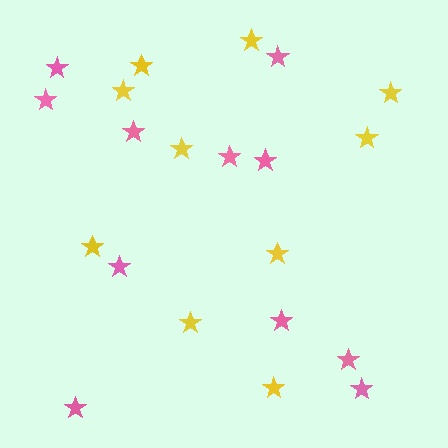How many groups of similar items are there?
There are 2 groups: one group of yellow stars (10) and one group of pink stars (11).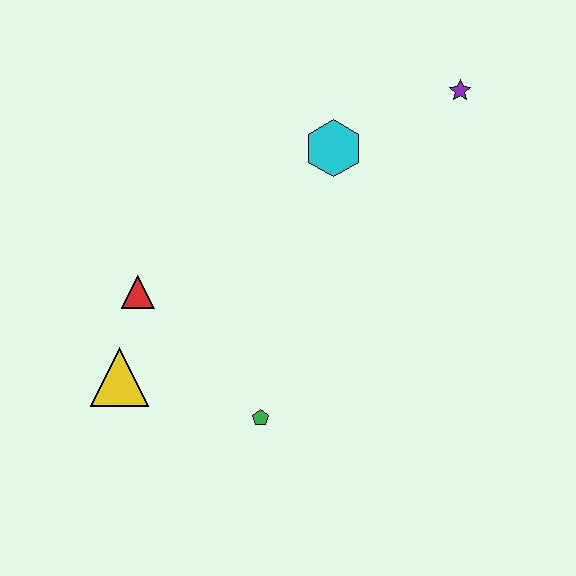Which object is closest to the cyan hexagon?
The purple star is closest to the cyan hexagon.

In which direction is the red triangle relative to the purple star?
The red triangle is to the left of the purple star.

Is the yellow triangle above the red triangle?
No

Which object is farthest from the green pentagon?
The purple star is farthest from the green pentagon.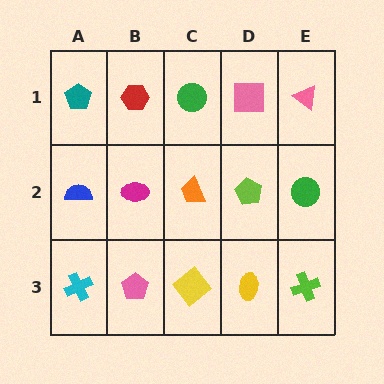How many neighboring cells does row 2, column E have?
3.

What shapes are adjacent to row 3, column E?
A green circle (row 2, column E), a yellow ellipse (row 3, column D).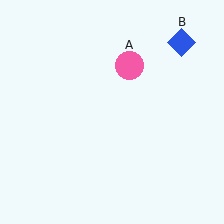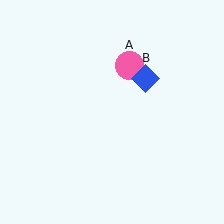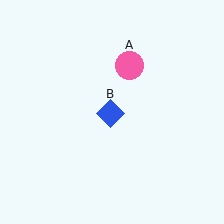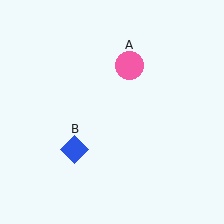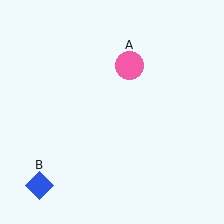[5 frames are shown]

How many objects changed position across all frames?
1 object changed position: blue diamond (object B).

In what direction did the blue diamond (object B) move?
The blue diamond (object B) moved down and to the left.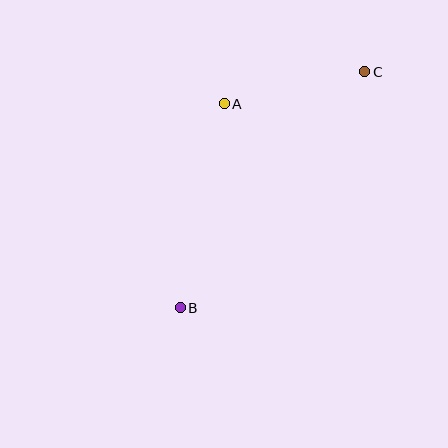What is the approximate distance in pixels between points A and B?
The distance between A and B is approximately 209 pixels.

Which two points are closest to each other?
Points A and C are closest to each other.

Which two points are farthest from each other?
Points B and C are farthest from each other.